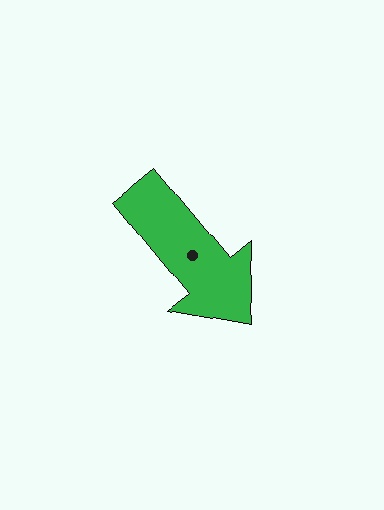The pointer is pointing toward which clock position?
Roughly 5 o'clock.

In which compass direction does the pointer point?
Southeast.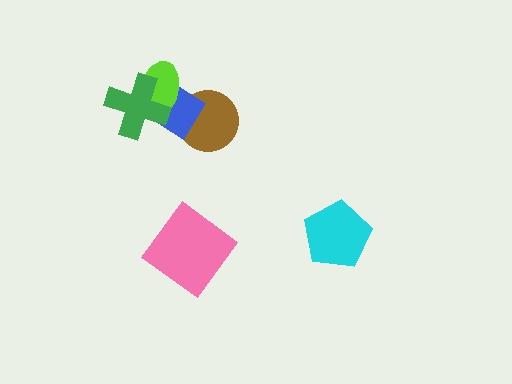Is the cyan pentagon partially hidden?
No, no other shape covers it.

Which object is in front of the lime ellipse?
The green cross is in front of the lime ellipse.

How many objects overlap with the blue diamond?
3 objects overlap with the blue diamond.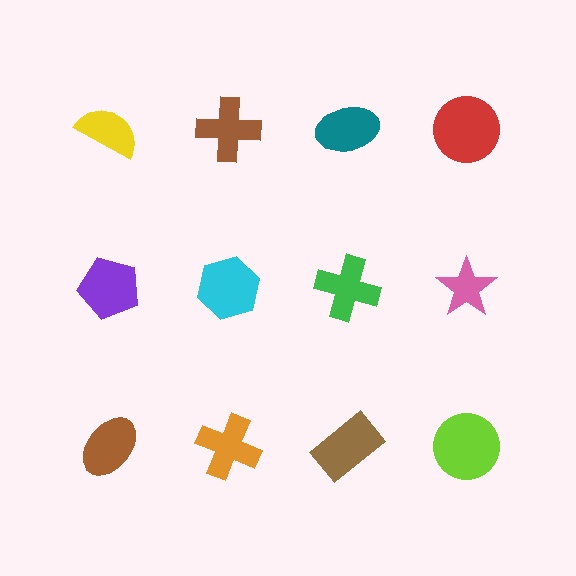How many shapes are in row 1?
4 shapes.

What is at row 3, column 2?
An orange cross.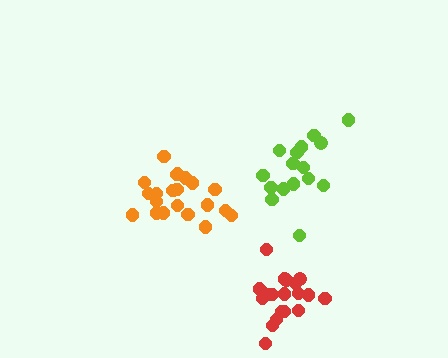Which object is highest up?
The lime cluster is topmost.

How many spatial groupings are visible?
There are 3 spatial groupings.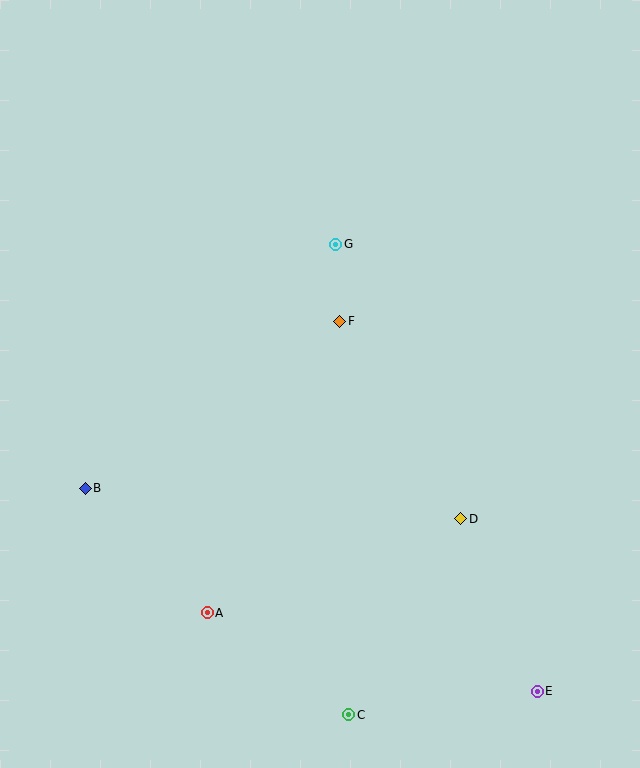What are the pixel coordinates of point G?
Point G is at (336, 244).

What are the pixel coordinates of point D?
Point D is at (461, 519).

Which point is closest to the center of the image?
Point F at (340, 321) is closest to the center.